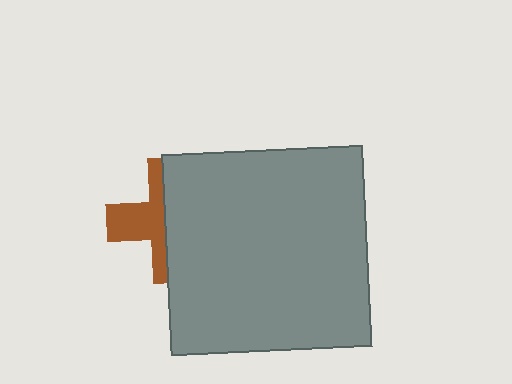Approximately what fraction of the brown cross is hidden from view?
Roughly 58% of the brown cross is hidden behind the gray square.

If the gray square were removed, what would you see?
You would see the complete brown cross.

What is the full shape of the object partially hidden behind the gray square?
The partially hidden object is a brown cross.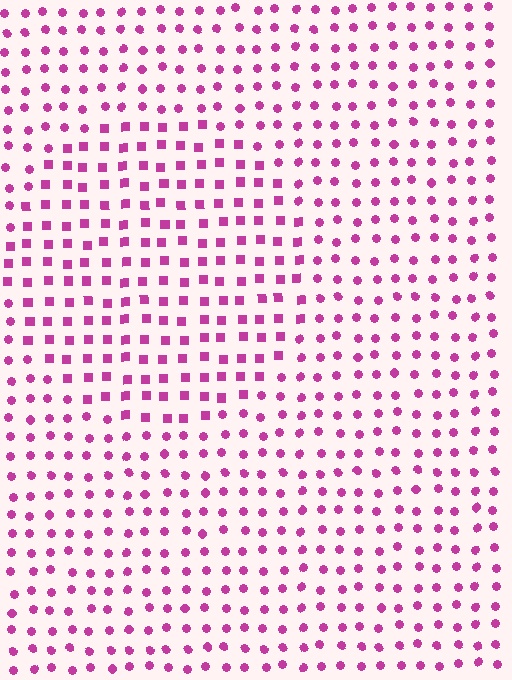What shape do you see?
I see a circle.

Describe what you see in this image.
The image is filled with small magenta elements arranged in a uniform grid. A circle-shaped region contains squares, while the surrounding area contains circles. The boundary is defined purely by the change in element shape.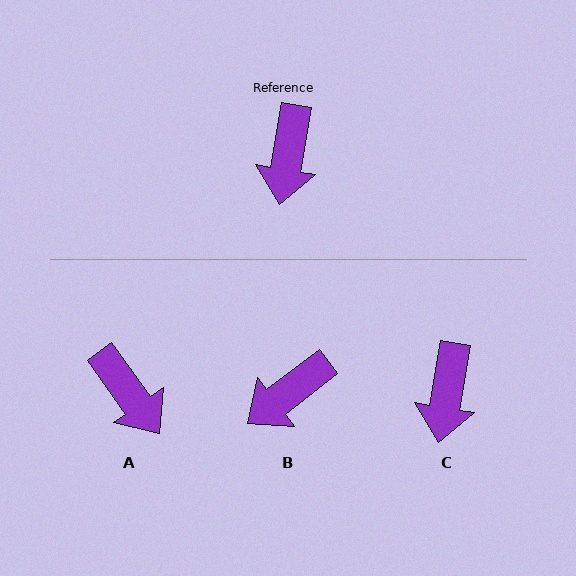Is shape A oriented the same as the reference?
No, it is off by about 45 degrees.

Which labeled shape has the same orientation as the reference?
C.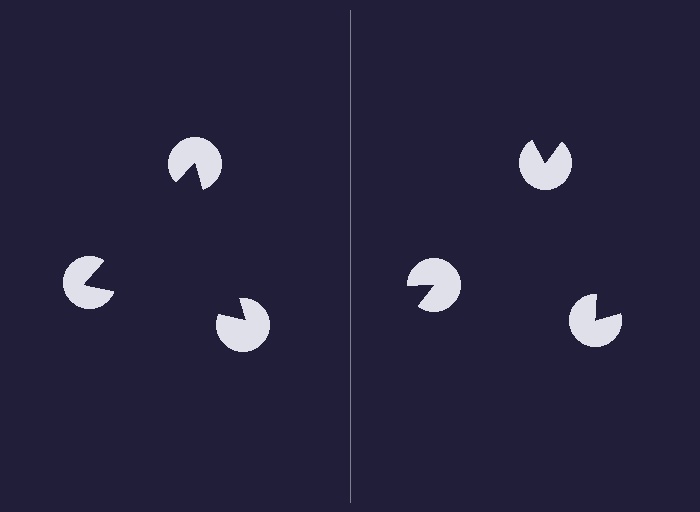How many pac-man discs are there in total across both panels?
6 — 3 on each side.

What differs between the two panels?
The pac-man discs are positioned identically on both sides; only the wedge orientations differ. On the left they align to a triangle; on the right they are misaligned.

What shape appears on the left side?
An illusory triangle.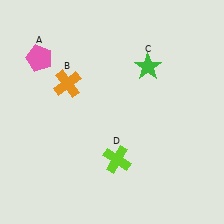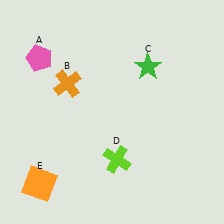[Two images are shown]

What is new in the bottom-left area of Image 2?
An orange square (E) was added in the bottom-left area of Image 2.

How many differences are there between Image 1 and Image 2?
There is 1 difference between the two images.